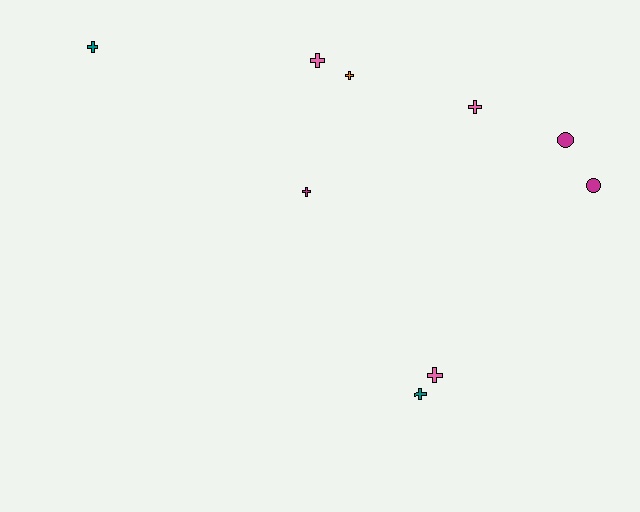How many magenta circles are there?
There are 2 magenta circles.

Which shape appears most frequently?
Cross, with 7 objects.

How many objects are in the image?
There are 9 objects.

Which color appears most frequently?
Pink, with 3 objects.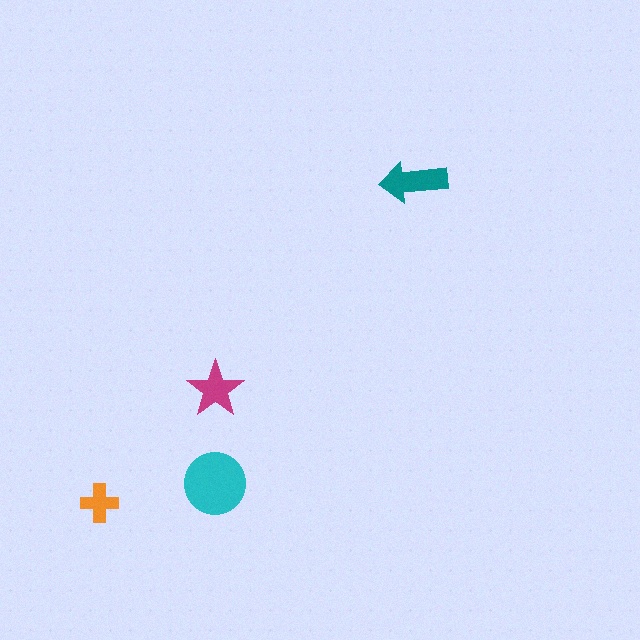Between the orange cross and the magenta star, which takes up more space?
The magenta star.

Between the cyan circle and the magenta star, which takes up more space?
The cyan circle.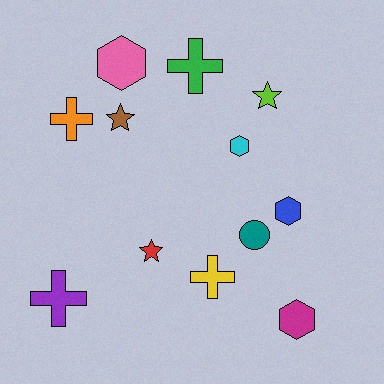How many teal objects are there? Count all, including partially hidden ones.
There is 1 teal object.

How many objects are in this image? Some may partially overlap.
There are 12 objects.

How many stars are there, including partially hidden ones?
There are 3 stars.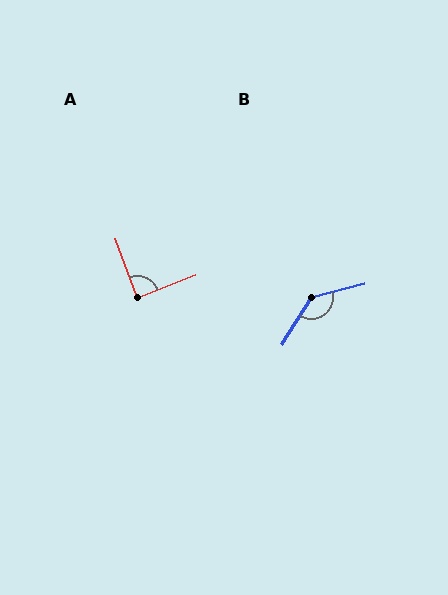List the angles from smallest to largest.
A (89°), B (137°).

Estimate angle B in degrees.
Approximately 137 degrees.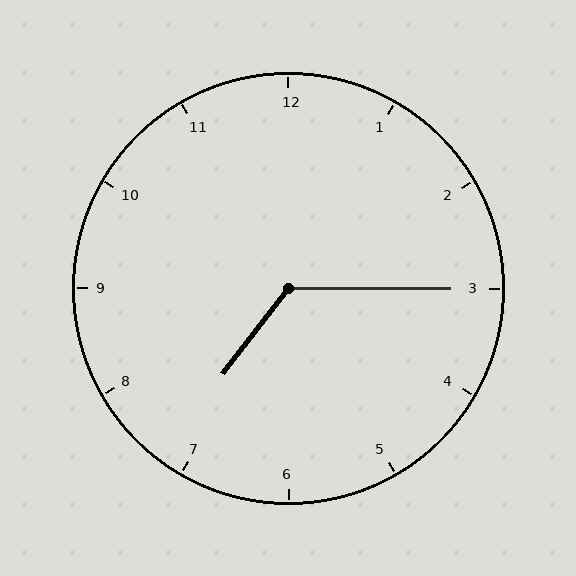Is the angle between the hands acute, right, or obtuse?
It is obtuse.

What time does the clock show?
7:15.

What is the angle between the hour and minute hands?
Approximately 128 degrees.